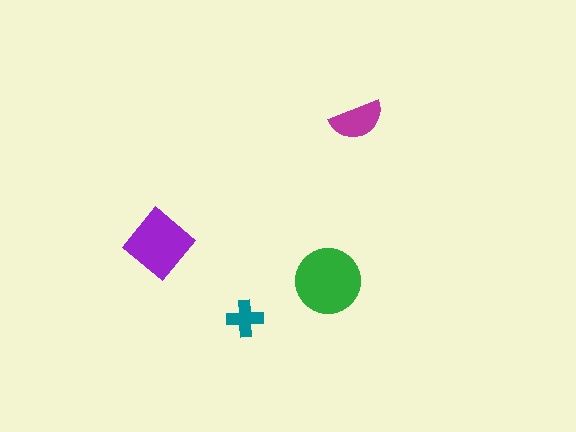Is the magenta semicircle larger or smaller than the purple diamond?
Smaller.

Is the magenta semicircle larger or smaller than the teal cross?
Larger.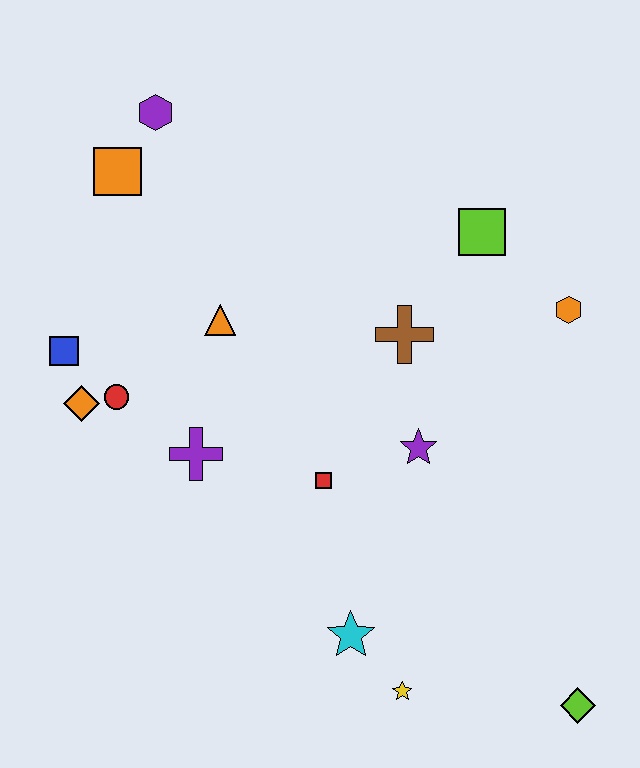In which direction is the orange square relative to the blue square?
The orange square is above the blue square.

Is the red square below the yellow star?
No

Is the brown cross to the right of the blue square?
Yes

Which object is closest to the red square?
The purple star is closest to the red square.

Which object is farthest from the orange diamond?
The lime diamond is farthest from the orange diamond.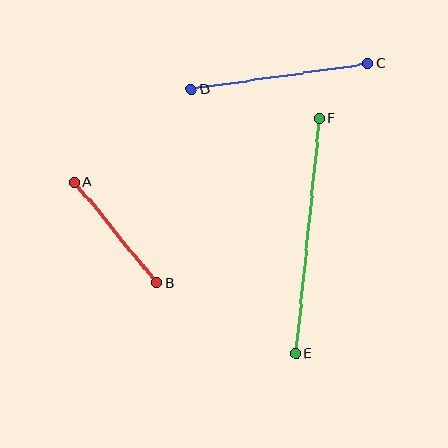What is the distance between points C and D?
The distance is approximately 179 pixels.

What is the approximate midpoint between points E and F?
The midpoint is at approximately (308, 236) pixels.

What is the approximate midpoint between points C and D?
The midpoint is at approximately (279, 76) pixels.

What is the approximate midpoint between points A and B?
The midpoint is at approximately (116, 233) pixels.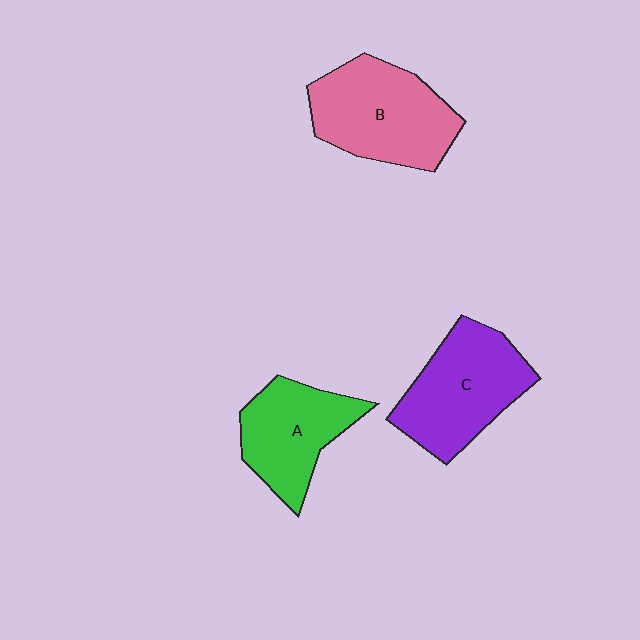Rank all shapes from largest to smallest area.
From largest to smallest: B (pink), C (purple), A (green).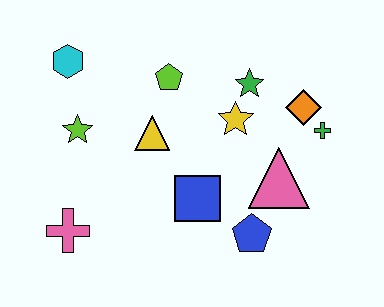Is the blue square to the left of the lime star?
No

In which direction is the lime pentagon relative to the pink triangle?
The lime pentagon is to the left of the pink triangle.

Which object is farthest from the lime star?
The green cross is farthest from the lime star.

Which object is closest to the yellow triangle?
The lime pentagon is closest to the yellow triangle.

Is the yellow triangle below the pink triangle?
No